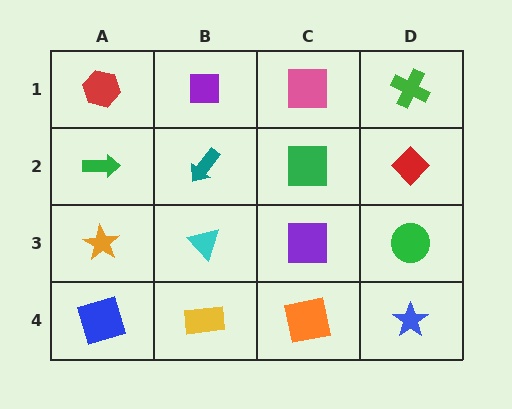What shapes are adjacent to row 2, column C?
A pink square (row 1, column C), a purple square (row 3, column C), a teal arrow (row 2, column B), a red diamond (row 2, column D).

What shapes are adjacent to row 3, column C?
A green square (row 2, column C), an orange square (row 4, column C), a cyan triangle (row 3, column B), a green circle (row 3, column D).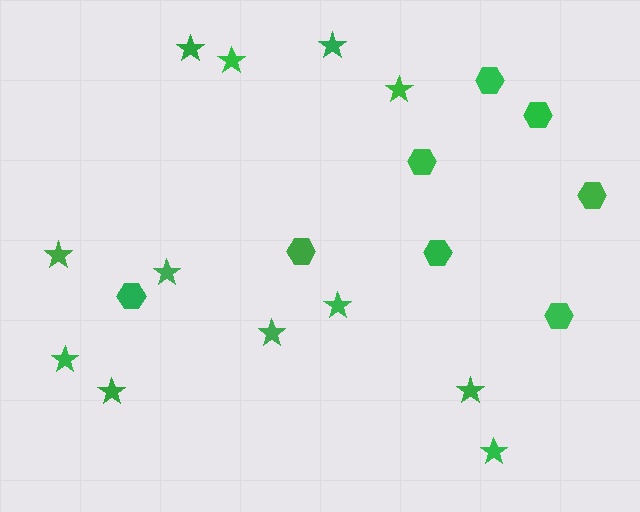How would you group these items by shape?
There are 2 groups: one group of stars (12) and one group of hexagons (8).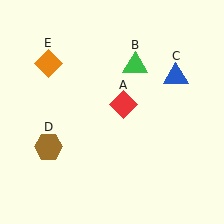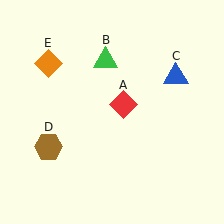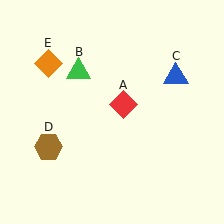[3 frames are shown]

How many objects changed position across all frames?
1 object changed position: green triangle (object B).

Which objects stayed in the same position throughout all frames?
Red diamond (object A) and blue triangle (object C) and brown hexagon (object D) and orange diamond (object E) remained stationary.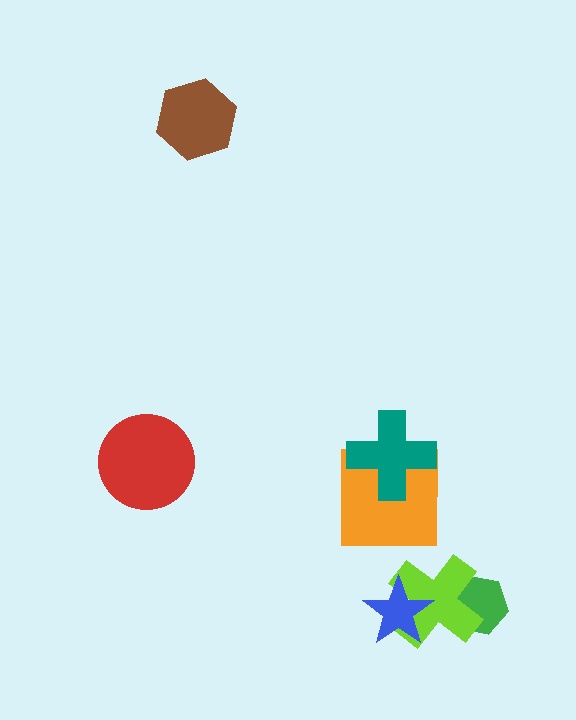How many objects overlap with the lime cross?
2 objects overlap with the lime cross.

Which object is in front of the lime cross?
The blue star is in front of the lime cross.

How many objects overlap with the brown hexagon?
0 objects overlap with the brown hexagon.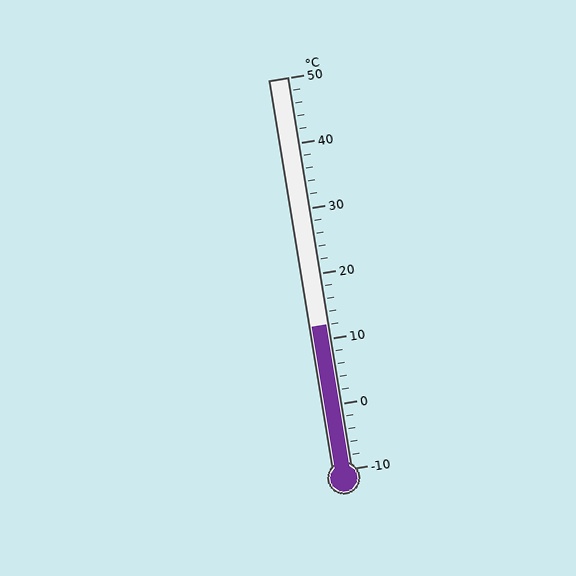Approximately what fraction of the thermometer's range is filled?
The thermometer is filled to approximately 35% of its range.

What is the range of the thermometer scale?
The thermometer scale ranges from -10°C to 50°C.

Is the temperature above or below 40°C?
The temperature is below 40°C.